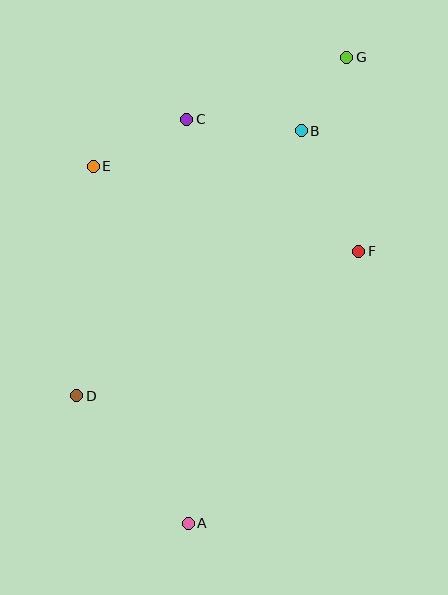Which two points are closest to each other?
Points B and G are closest to each other.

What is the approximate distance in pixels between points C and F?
The distance between C and F is approximately 217 pixels.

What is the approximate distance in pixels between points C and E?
The distance between C and E is approximately 105 pixels.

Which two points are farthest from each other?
Points A and G are farthest from each other.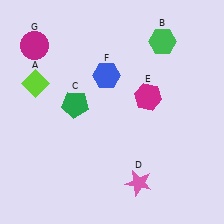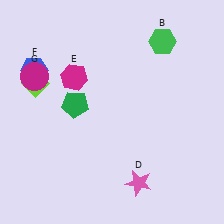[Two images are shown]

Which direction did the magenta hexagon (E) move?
The magenta hexagon (E) moved left.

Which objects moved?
The objects that moved are: the magenta hexagon (E), the blue hexagon (F), the magenta circle (G).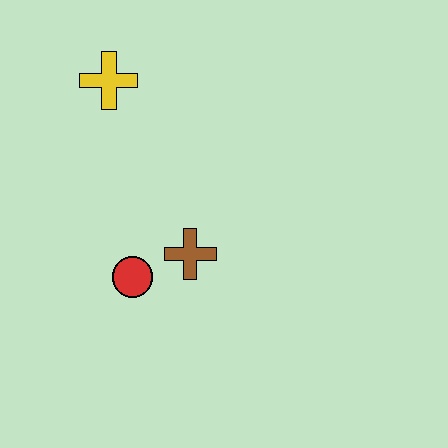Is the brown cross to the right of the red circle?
Yes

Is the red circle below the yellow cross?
Yes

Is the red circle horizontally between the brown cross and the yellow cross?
Yes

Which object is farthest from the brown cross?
The yellow cross is farthest from the brown cross.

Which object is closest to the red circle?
The brown cross is closest to the red circle.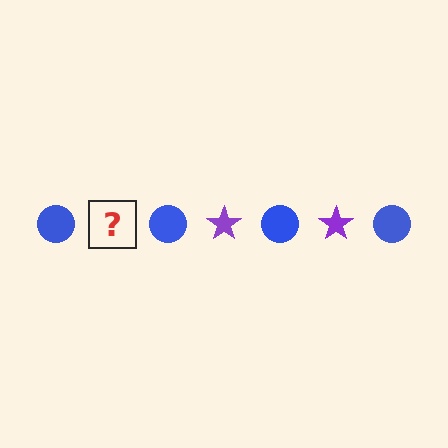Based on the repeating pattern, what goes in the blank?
The blank should be a purple star.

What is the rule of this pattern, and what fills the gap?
The rule is that the pattern alternates between blue circle and purple star. The gap should be filled with a purple star.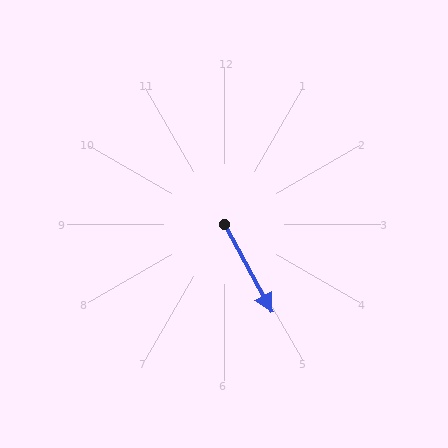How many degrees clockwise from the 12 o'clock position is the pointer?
Approximately 151 degrees.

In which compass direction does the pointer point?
Southeast.